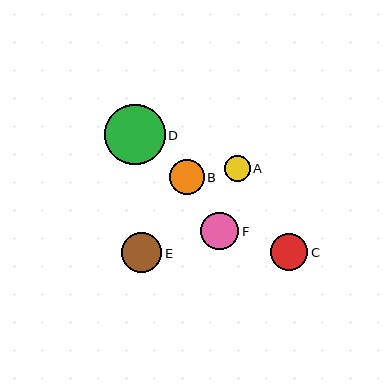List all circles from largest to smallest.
From largest to smallest: D, E, F, C, B, A.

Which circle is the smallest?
Circle A is the smallest with a size of approximately 25 pixels.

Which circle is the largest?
Circle D is the largest with a size of approximately 61 pixels.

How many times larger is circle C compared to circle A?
Circle C is approximately 1.4 times the size of circle A.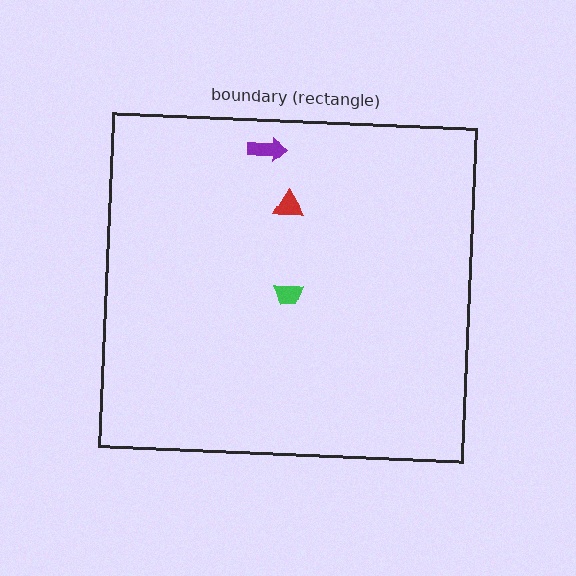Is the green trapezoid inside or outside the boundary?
Inside.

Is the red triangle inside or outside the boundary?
Inside.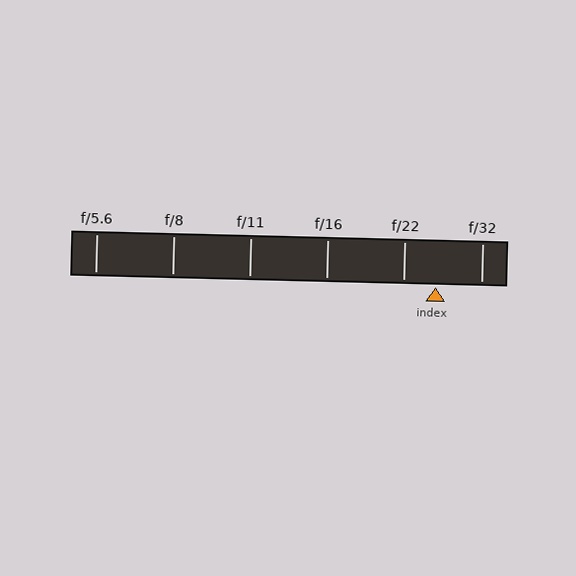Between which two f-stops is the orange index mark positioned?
The index mark is between f/22 and f/32.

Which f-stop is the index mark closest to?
The index mark is closest to f/22.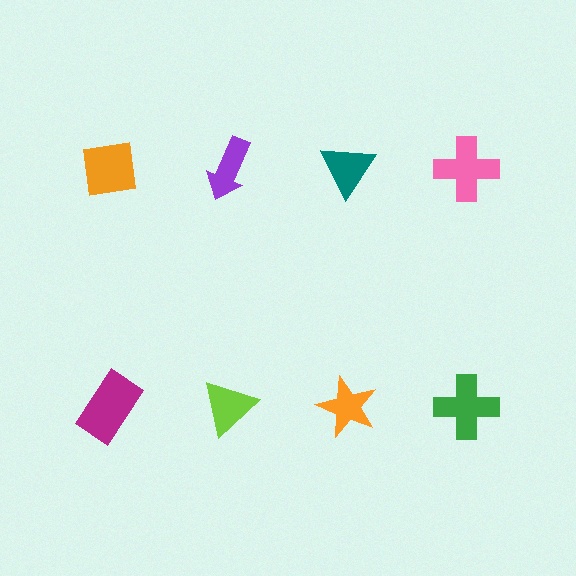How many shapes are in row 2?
4 shapes.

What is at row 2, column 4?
A green cross.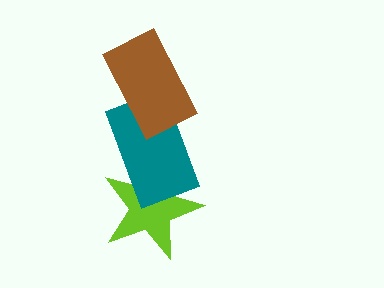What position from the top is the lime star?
The lime star is 3rd from the top.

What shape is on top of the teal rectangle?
The brown rectangle is on top of the teal rectangle.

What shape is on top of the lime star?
The teal rectangle is on top of the lime star.